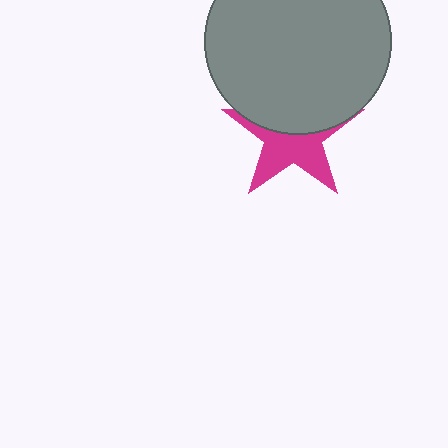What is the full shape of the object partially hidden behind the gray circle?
The partially hidden object is a magenta star.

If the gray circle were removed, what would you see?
You would see the complete magenta star.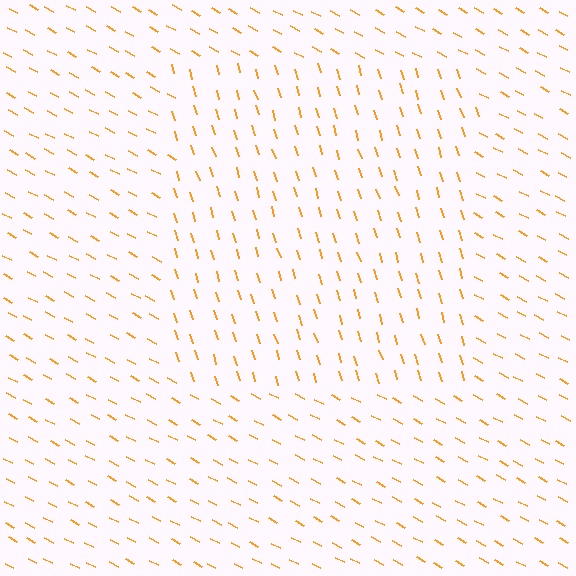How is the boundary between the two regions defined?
The boundary is defined purely by a change in line orientation (approximately 45 degrees difference). All lines are the same color and thickness.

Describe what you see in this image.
The image is filled with small orange line segments. A rectangle region in the image has lines oriented differently from the surrounding lines, creating a visible texture boundary.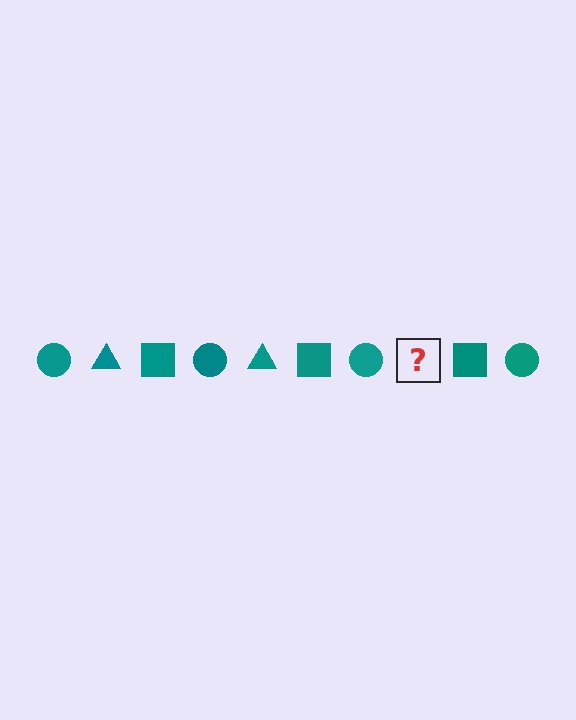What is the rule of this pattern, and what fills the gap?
The rule is that the pattern cycles through circle, triangle, square shapes in teal. The gap should be filled with a teal triangle.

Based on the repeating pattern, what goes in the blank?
The blank should be a teal triangle.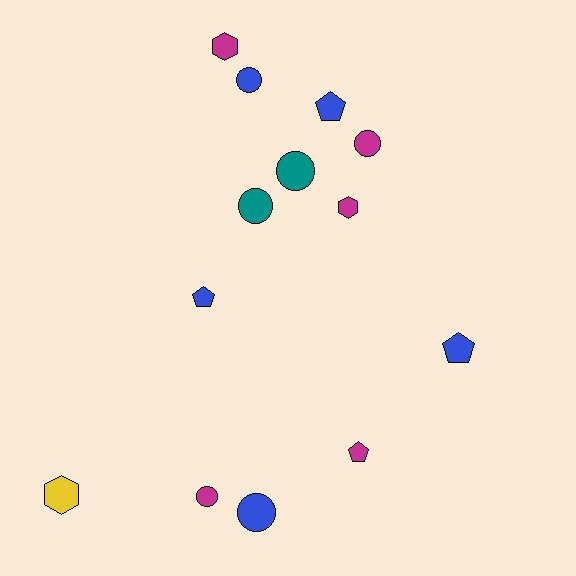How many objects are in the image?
There are 13 objects.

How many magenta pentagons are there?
There is 1 magenta pentagon.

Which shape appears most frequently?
Circle, with 6 objects.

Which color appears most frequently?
Blue, with 5 objects.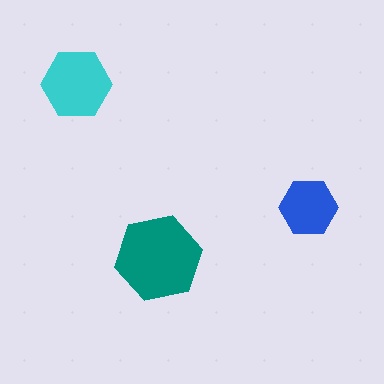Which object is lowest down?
The teal hexagon is bottommost.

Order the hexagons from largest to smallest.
the teal one, the cyan one, the blue one.